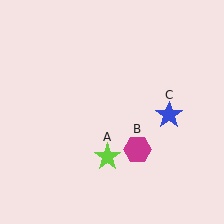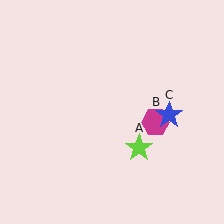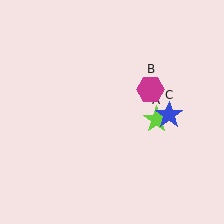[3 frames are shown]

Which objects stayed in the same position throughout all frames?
Blue star (object C) remained stationary.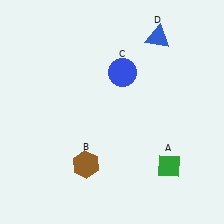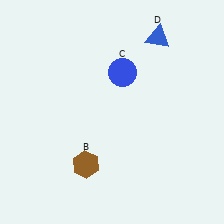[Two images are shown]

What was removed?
The green diamond (A) was removed in Image 2.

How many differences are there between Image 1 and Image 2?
There is 1 difference between the two images.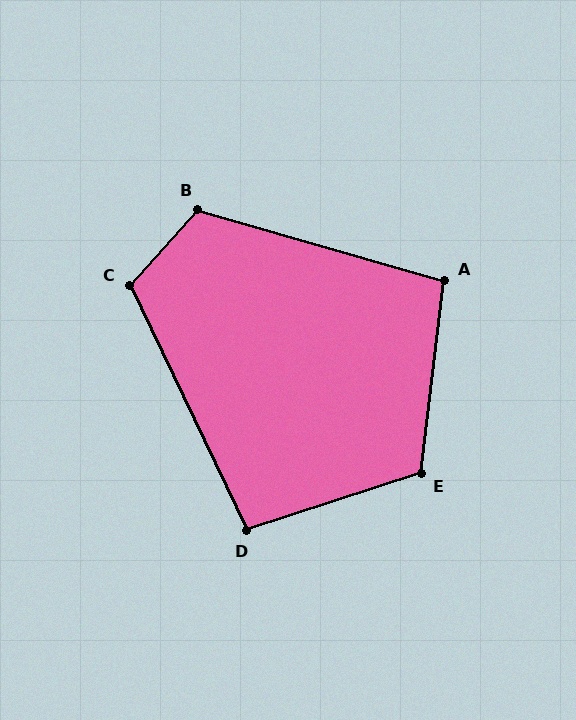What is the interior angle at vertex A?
Approximately 99 degrees (obtuse).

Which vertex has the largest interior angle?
B, at approximately 116 degrees.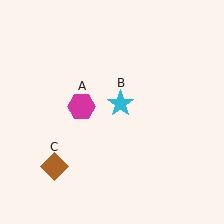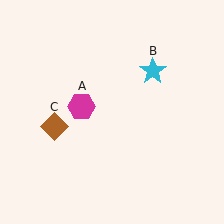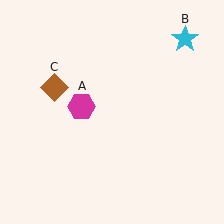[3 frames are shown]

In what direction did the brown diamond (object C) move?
The brown diamond (object C) moved up.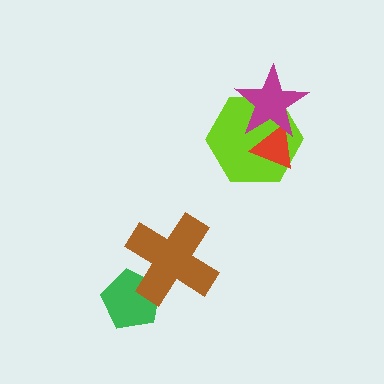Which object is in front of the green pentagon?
The brown cross is in front of the green pentagon.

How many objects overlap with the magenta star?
2 objects overlap with the magenta star.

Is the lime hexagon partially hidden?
Yes, it is partially covered by another shape.